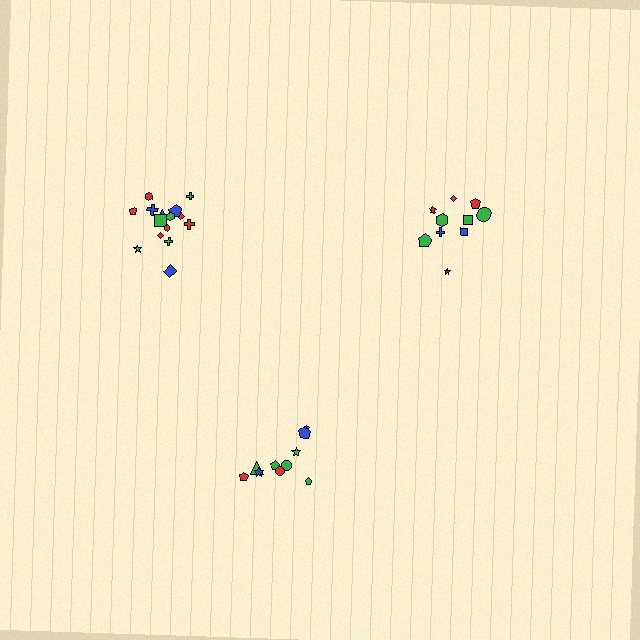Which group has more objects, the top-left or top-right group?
The top-left group.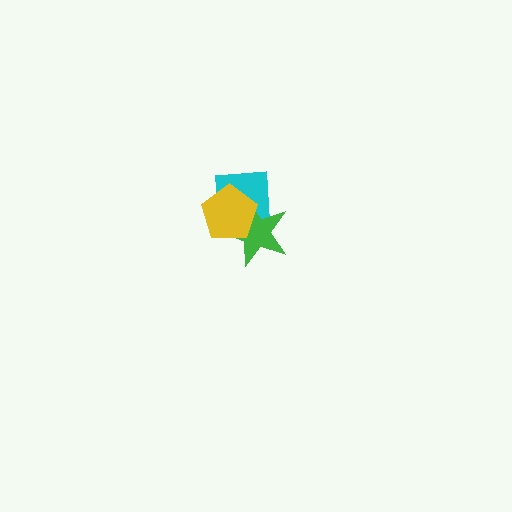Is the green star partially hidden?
Yes, it is partially covered by another shape.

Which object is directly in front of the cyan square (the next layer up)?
The green star is directly in front of the cyan square.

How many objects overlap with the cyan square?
2 objects overlap with the cyan square.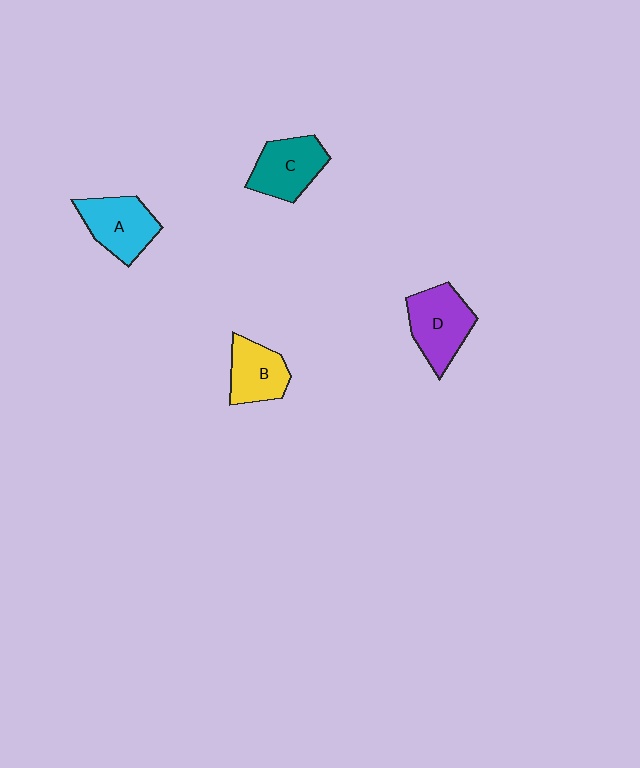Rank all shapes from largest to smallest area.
From largest to smallest: D (purple), A (cyan), C (teal), B (yellow).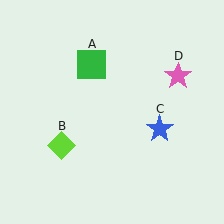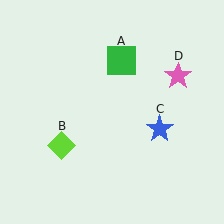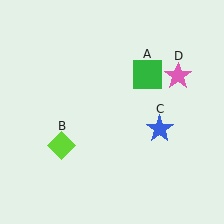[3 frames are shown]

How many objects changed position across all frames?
1 object changed position: green square (object A).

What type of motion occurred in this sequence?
The green square (object A) rotated clockwise around the center of the scene.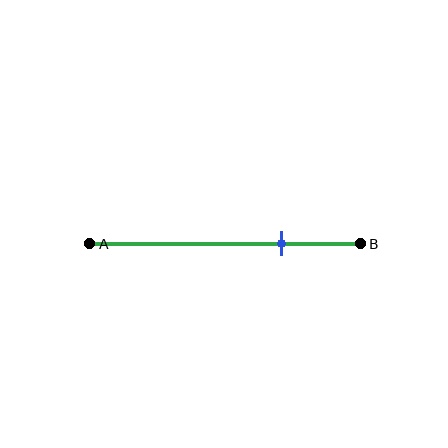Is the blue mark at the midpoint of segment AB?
No, the mark is at about 70% from A, not at the 50% midpoint.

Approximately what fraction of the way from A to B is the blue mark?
The blue mark is approximately 70% of the way from A to B.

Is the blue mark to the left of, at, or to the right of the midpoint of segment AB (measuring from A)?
The blue mark is to the right of the midpoint of segment AB.